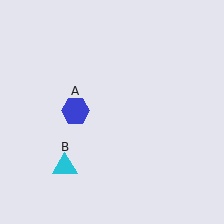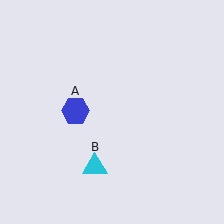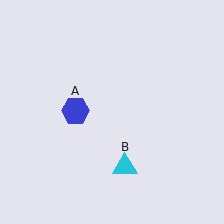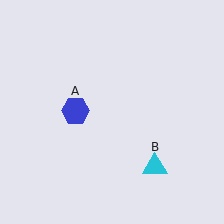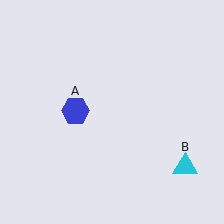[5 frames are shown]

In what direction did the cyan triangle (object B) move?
The cyan triangle (object B) moved right.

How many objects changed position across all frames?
1 object changed position: cyan triangle (object B).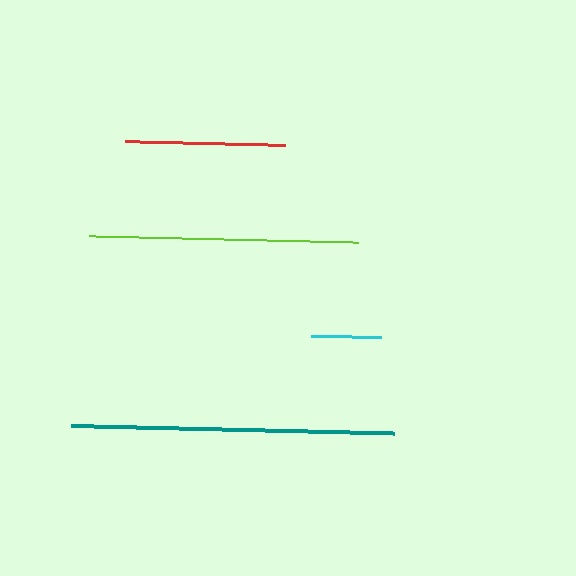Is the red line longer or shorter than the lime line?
The lime line is longer than the red line.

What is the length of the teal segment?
The teal segment is approximately 323 pixels long.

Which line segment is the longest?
The teal line is the longest at approximately 323 pixels.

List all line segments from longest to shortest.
From longest to shortest: teal, lime, red, cyan.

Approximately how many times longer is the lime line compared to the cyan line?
The lime line is approximately 3.8 times the length of the cyan line.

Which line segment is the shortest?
The cyan line is the shortest at approximately 71 pixels.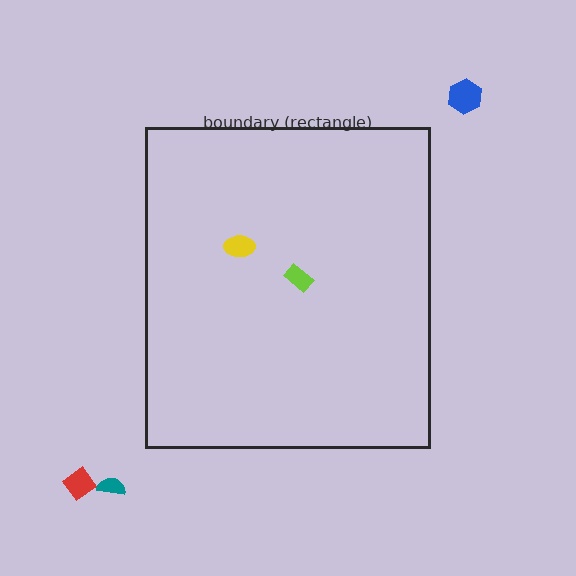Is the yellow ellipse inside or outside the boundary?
Inside.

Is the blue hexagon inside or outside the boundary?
Outside.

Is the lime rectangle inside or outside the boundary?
Inside.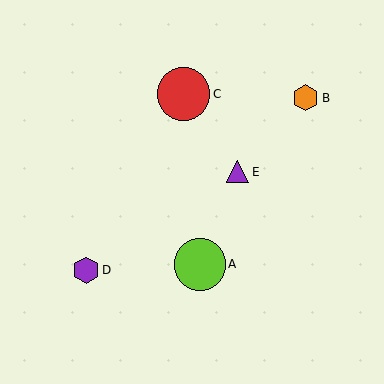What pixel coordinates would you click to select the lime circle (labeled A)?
Click at (200, 264) to select the lime circle A.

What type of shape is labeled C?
Shape C is a red circle.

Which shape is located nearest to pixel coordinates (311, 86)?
The orange hexagon (labeled B) at (305, 98) is nearest to that location.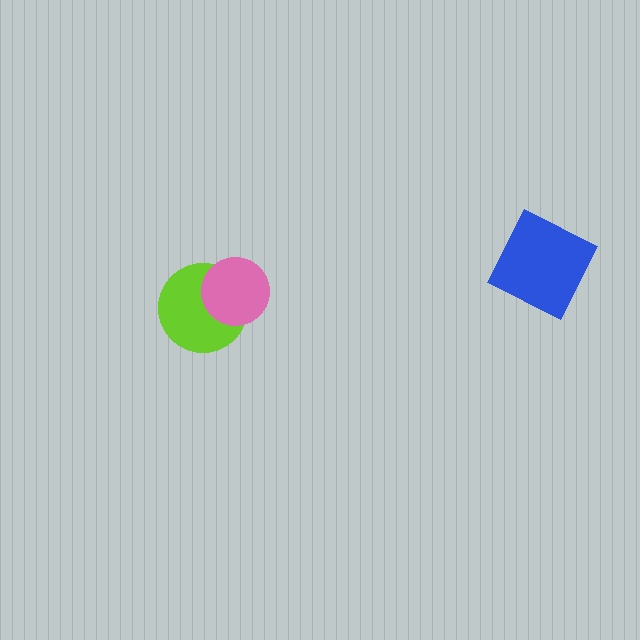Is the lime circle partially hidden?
Yes, it is partially covered by another shape.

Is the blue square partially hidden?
No, no other shape covers it.